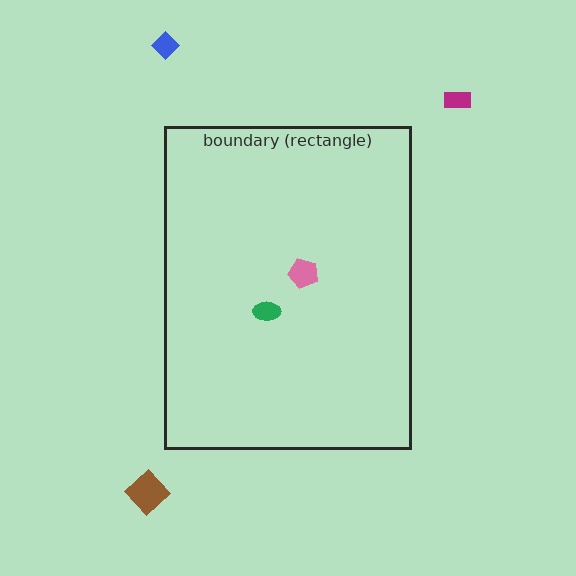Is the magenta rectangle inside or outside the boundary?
Outside.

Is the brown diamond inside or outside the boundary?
Outside.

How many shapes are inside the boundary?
2 inside, 3 outside.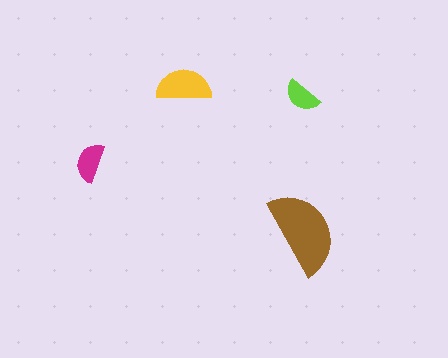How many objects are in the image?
There are 4 objects in the image.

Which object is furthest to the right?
The brown semicircle is rightmost.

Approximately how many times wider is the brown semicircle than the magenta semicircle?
About 2 times wider.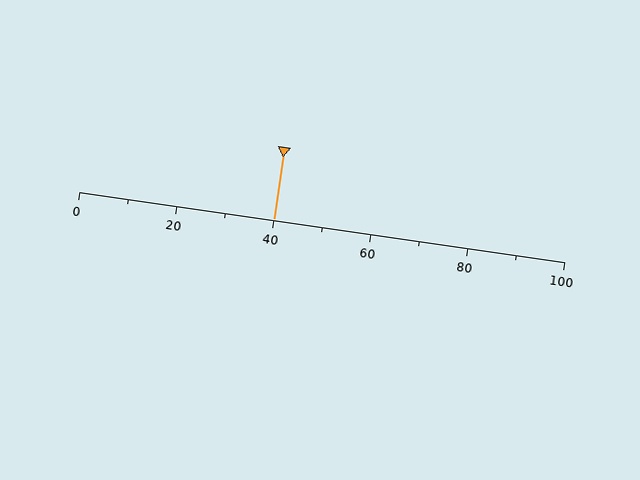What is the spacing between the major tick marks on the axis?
The major ticks are spaced 20 apart.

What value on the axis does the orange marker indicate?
The marker indicates approximately 40.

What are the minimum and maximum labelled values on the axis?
The axis runs from 0 to 100.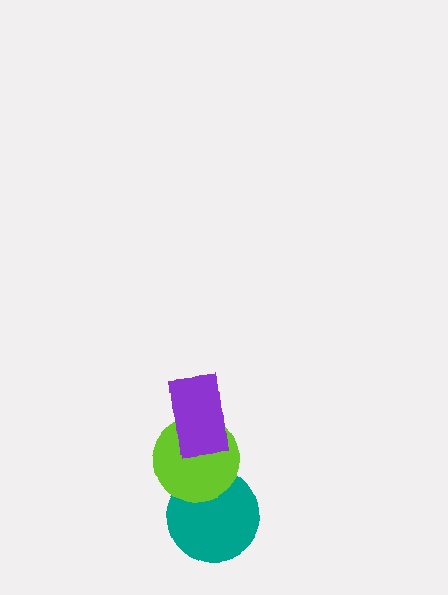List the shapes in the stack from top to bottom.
From top to bottom: the purple rectangle, the lime circle, the teal circle.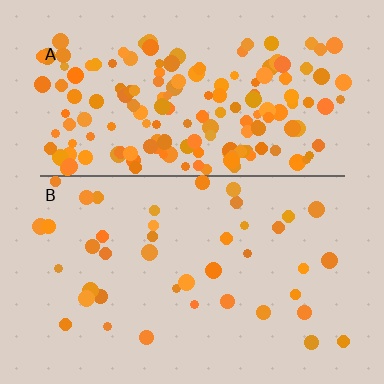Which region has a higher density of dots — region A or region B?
A (the top).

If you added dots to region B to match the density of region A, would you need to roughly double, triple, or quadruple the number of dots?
Approximately quadruple.